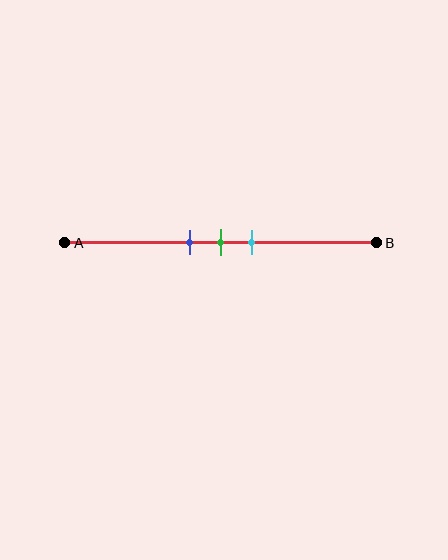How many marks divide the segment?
There are 3 marks dividing the segment.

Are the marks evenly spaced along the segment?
Yes, the marks are approximately evenly spaced.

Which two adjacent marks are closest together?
The blue and green marks are the closest adjacent pair.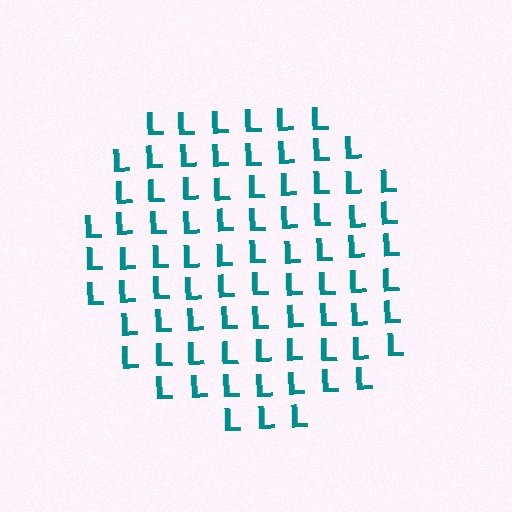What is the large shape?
The large shape is a circle.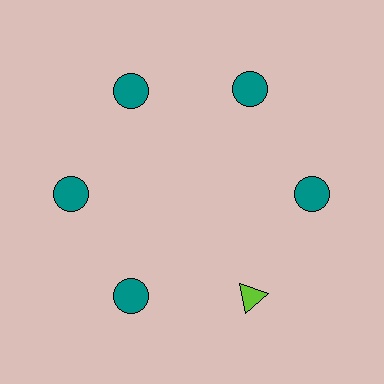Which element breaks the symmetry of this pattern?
The lime triangle at roughly the 5 o'clock position breaks the symmetry. All other shapes are teal circles.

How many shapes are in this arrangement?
There are 6 shapes arranged in a ring pattern.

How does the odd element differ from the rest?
It differs in both color (lime instead of teal) and shape (triangle instead of circle).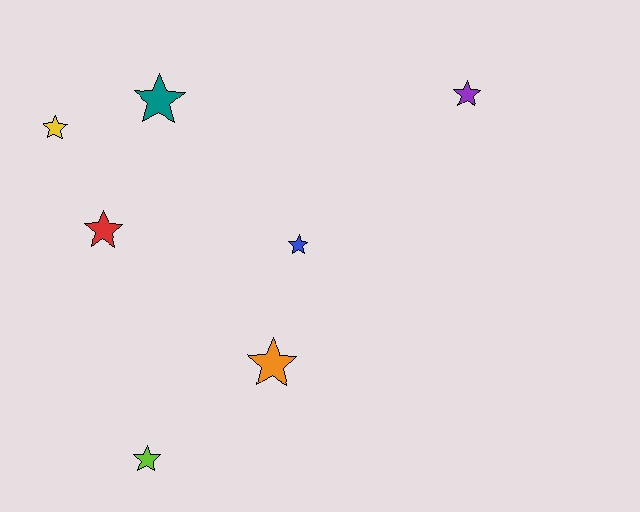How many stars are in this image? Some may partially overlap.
There are 7 stars.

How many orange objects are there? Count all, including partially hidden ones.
There is 1 orange object.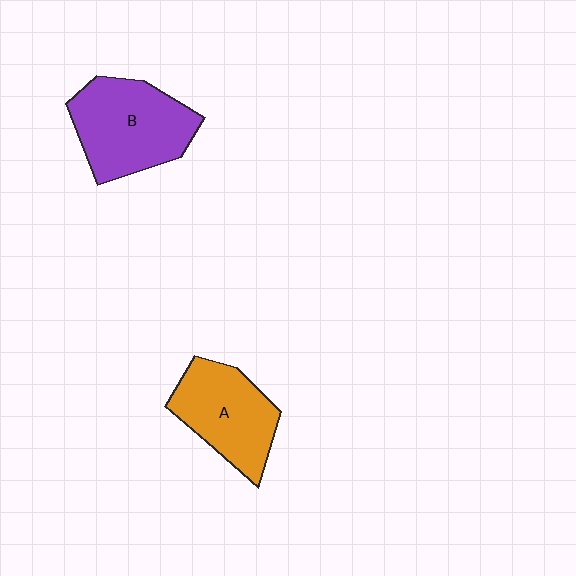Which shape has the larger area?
Shape B (purple).